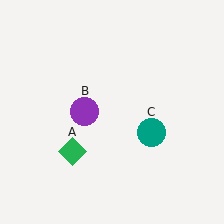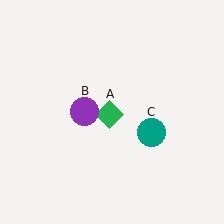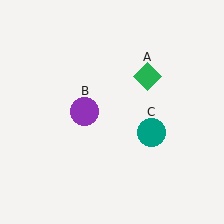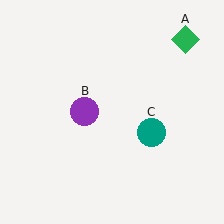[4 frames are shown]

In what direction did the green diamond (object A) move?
The green diamond (object A) moved up and to the right.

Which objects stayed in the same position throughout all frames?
Purple circle (object B) and teal circle (object C) remained stationary.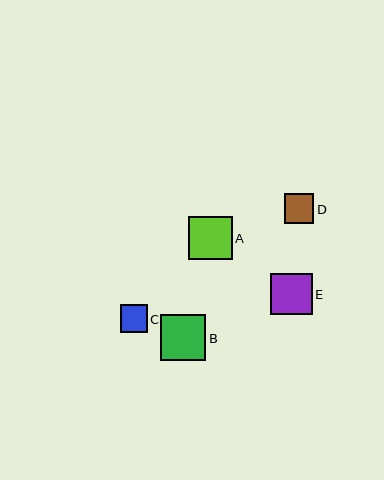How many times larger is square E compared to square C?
Square E is approximately 1.5 times the size of square C.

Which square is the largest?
Square B is the largest with a size of approximately 46 pixels.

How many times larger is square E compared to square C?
Square E is approximately 1.5 times the size of square C.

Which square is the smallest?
Square C is the smallest with a size of approximately 27 pixels.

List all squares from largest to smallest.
From largest to smallest: B, A, E, D, C.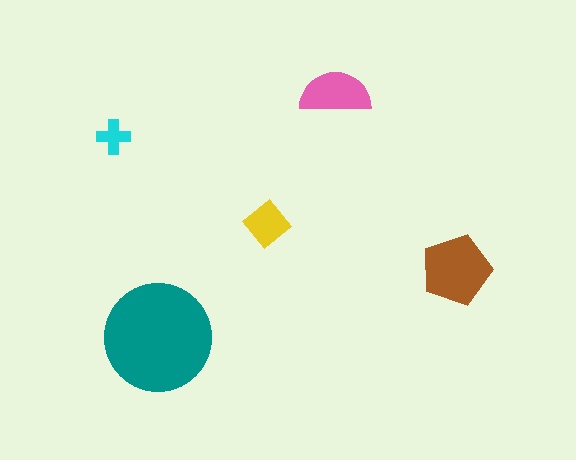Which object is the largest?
The teal circle.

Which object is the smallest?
The cyan cross.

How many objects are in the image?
There are 5 objects in the image.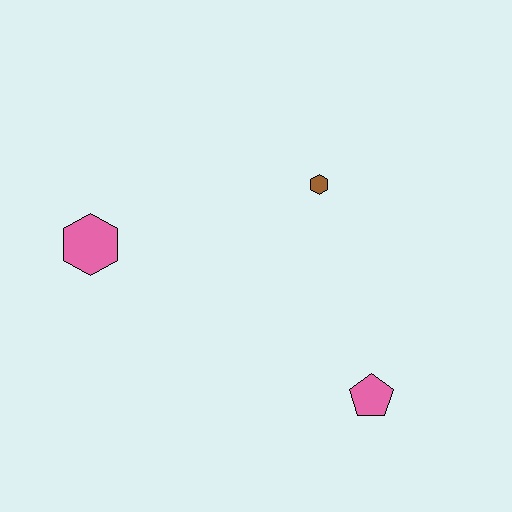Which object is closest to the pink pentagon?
The brown hexagon is closest to the pink pentagon.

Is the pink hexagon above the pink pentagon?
Yes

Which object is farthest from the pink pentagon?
The pink hexagon is farthest from the pink pentagon.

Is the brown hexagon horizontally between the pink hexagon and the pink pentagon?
Yes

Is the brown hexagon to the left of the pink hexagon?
No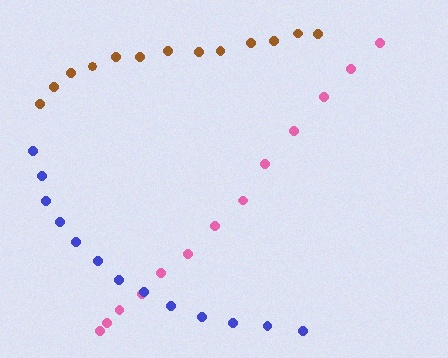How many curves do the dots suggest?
There are 3 distinct paths.